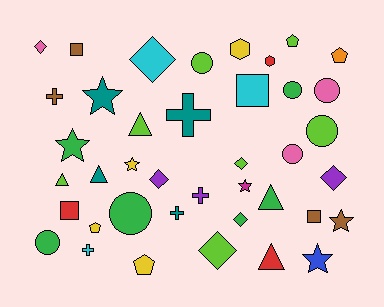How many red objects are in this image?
There are 3 red objects.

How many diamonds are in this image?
There are 7 diamonds.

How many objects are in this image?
There are 40 objects.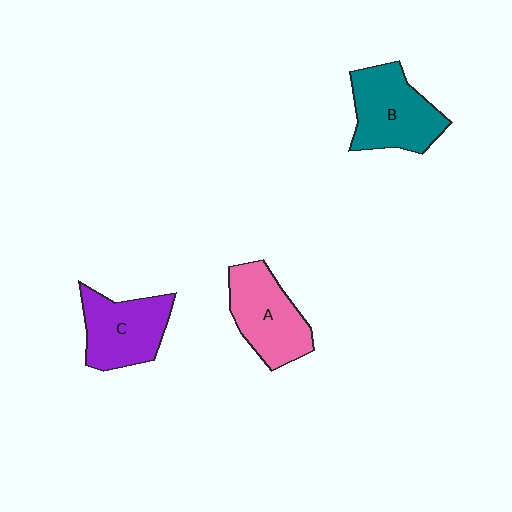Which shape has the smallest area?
Shape C (purple).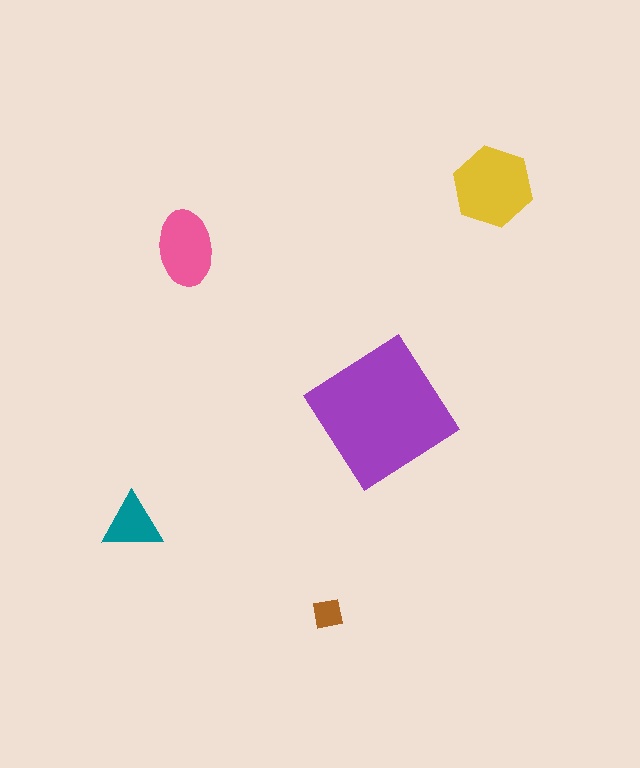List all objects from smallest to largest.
The brown square, the teal triangle, the pink ellipse, the yellow hexagon, the purple diamond.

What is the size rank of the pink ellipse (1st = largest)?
3rd.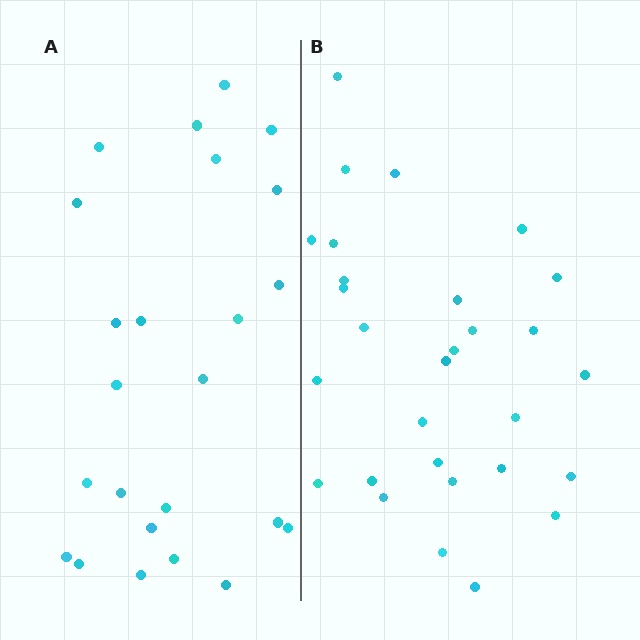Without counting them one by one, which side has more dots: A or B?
Region B (the right region) has more dots.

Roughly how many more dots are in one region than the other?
Region B has about 5 more dots than region A.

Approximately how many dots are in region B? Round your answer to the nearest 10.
About 30 dots. (The exact count is 29, which rounds to 30.)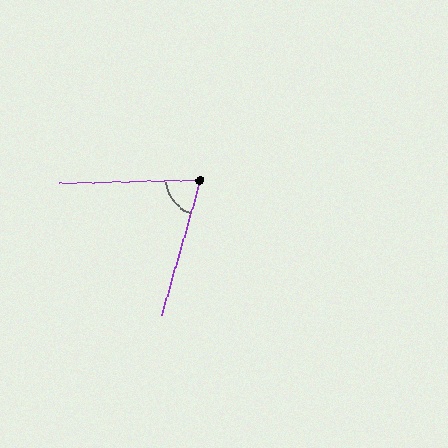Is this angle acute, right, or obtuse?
It is acute.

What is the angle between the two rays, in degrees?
Approximately 72 degrees.